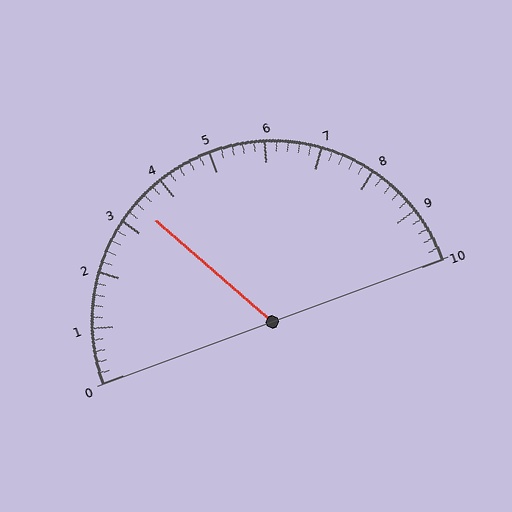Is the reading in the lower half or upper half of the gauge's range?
The reading is in the lower half of the range (0 to 10).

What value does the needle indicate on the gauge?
The needle indicates approximately 3.4.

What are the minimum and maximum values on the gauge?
The gauge ranges from 0 to 10.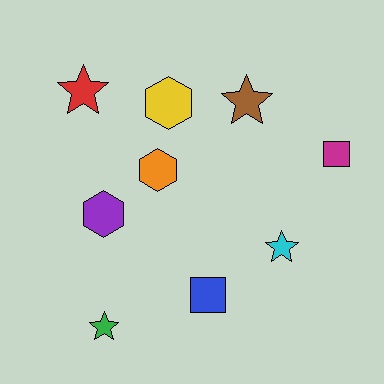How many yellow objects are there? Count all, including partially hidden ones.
There is 1 yellow object.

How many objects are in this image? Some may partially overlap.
There are 9 objects.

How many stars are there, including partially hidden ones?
There are 4 stars.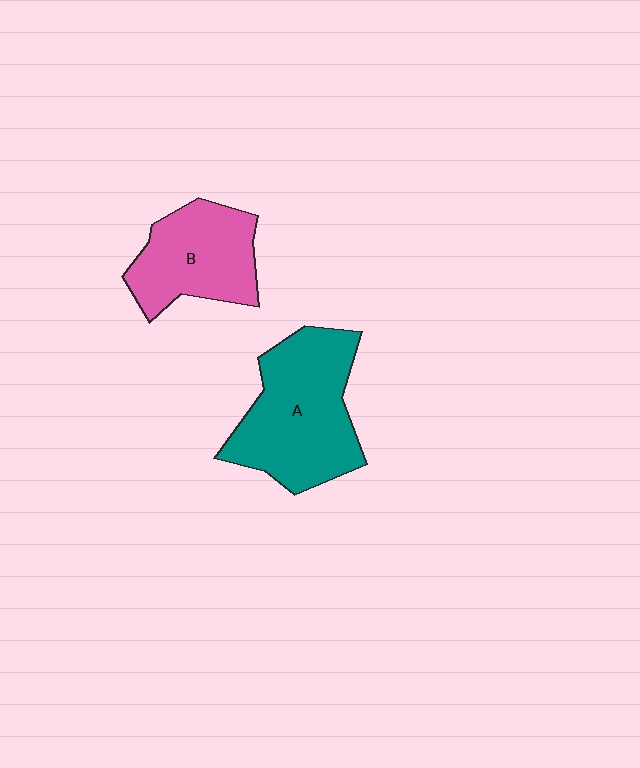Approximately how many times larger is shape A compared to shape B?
Approximately 1.4 times.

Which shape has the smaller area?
Shape B (pink).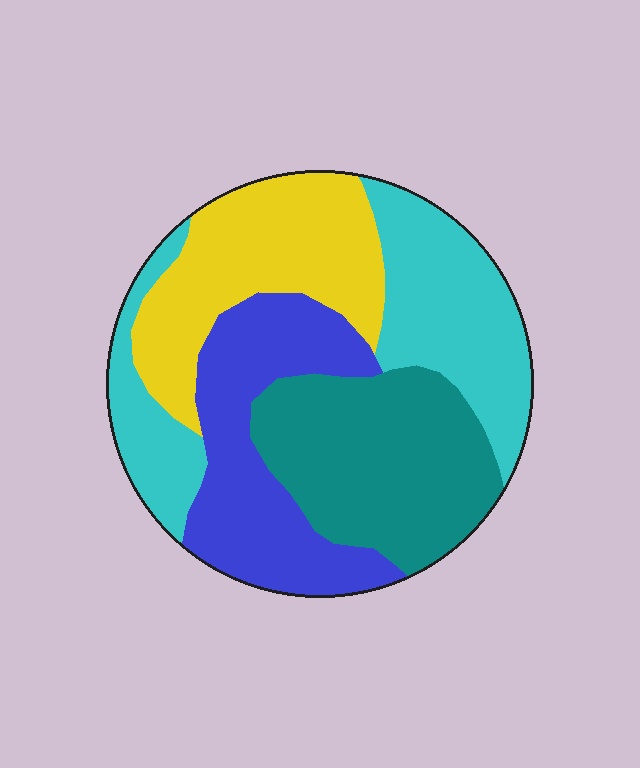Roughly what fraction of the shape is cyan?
Cyan takes up about one quarter (1/4) of the shape.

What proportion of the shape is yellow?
Yellow takes up about one quarter (1/4) of the shape.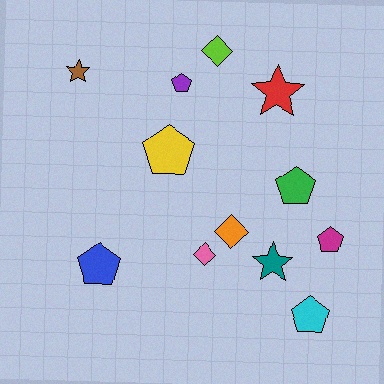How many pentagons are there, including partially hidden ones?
There are 6 pentagons.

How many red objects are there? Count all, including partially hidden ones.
There is 1 red object.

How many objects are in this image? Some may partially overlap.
There are 12 objects.